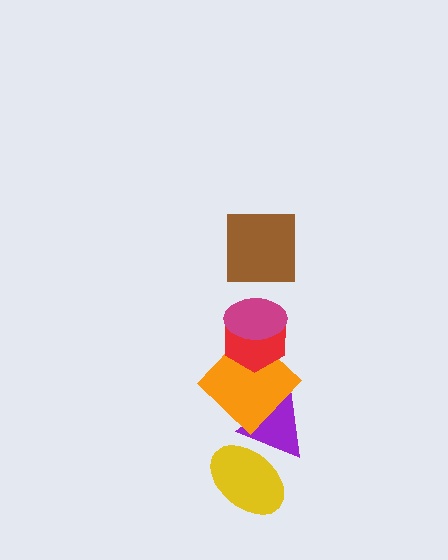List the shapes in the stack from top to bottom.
From top to bottom: the brown square, the magenta ellipse, the red hexagon, the orange diamond, the purple triangle, the yellow ellipse.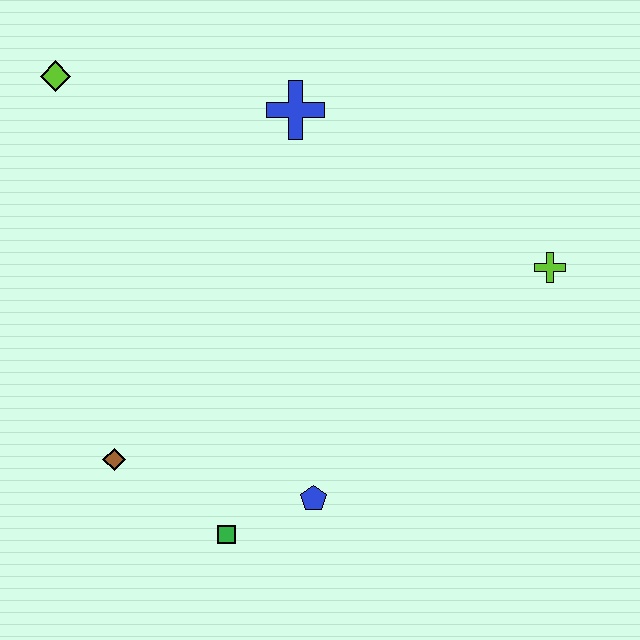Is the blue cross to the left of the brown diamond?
No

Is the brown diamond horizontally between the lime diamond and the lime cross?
Yes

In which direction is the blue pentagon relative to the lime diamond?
The blue pentagon is below the lime diamond.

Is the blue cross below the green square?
No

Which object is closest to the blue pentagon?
The green square is closest to the blue pentagon.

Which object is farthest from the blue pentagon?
The lime diamond is farthest from the blue pentagon.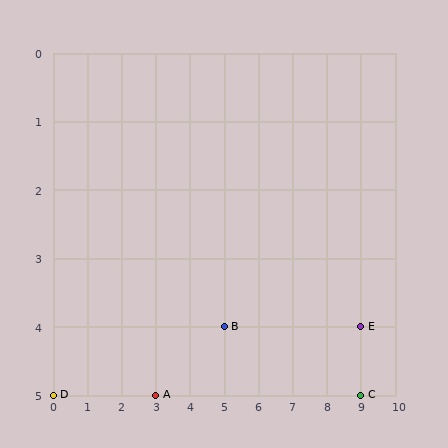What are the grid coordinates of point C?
Point C is at grid coordinates (9, 5).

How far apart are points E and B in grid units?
Points E and B are 4 columns apart.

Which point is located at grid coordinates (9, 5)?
Point C is at (9, 5).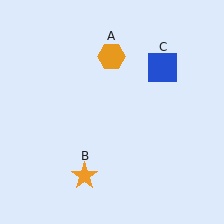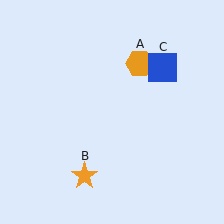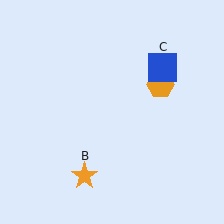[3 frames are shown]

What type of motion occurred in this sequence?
The orange hexagon (object A) rotated clockwise around the center of the scene.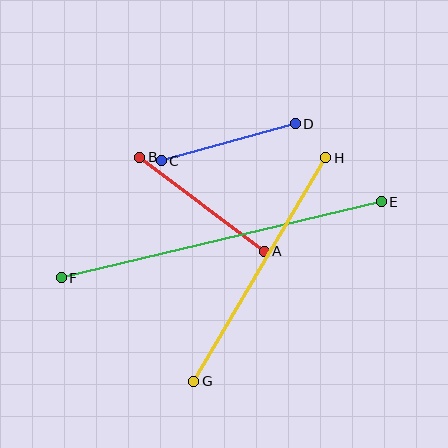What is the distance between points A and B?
The distance is approximately 156 pixels.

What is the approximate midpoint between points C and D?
The midpoint is at approximately (228, 142) pixels.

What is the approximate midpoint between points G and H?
The midpoint is at approximately (260, 269) pixels.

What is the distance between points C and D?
The distance is approximately 139 pixels.